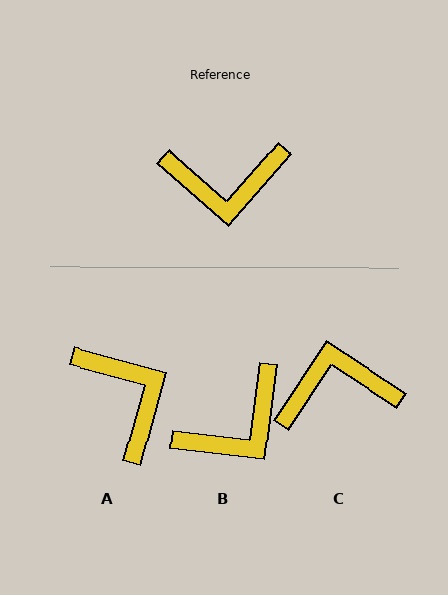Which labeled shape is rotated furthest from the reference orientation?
C, about 172 degrees away.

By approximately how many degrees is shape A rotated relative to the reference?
Approximately 116 degrees counter-clockwise.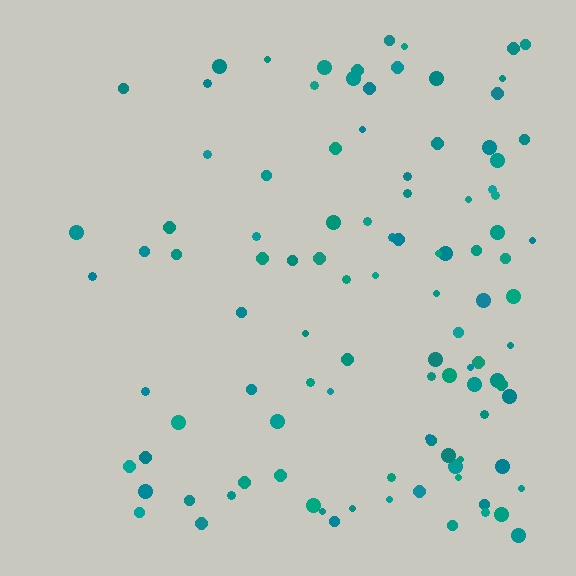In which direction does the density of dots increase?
From left to right, with the right side densest.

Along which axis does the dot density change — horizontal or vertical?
Horizontal.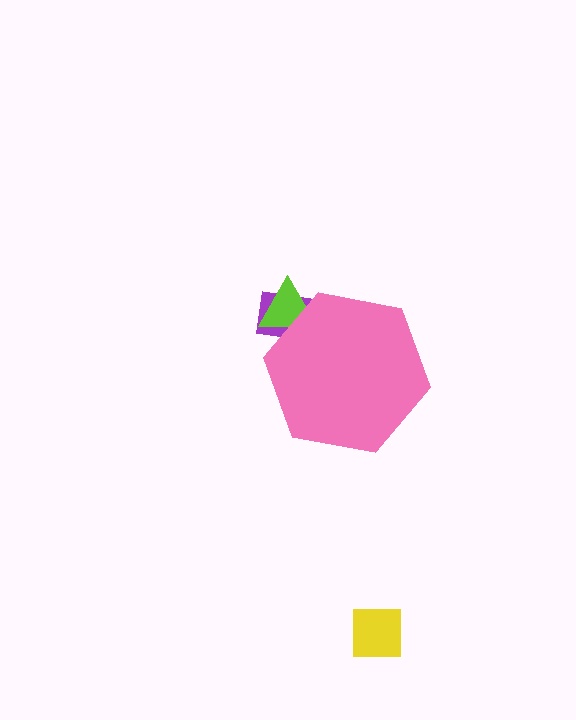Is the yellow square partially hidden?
No, the yellow square is fully visible.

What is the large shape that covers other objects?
A pink hexagon.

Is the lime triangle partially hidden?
Yes, the lime triangle is partially hidden behind the pink hexagon.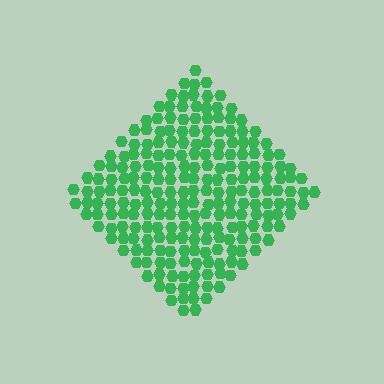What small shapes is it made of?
It is made of small hexagons.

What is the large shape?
The large shape is a diamond.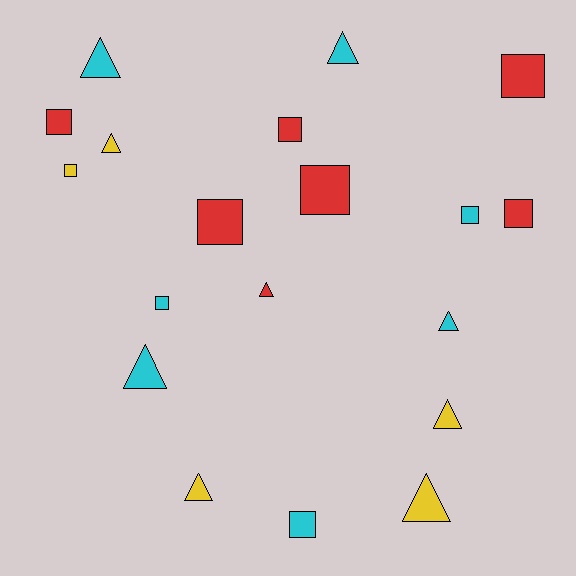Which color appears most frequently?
Cyan, with 7 objects.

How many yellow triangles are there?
There are 4 yellow triangles.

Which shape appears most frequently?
Square, with 10 objects.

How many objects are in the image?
There are 19 objects.